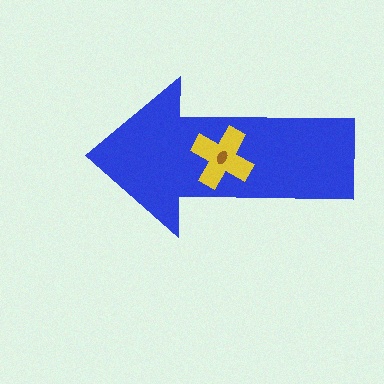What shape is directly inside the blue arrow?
The yellow cross.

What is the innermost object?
The brown ellipse.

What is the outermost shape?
The blue arrow.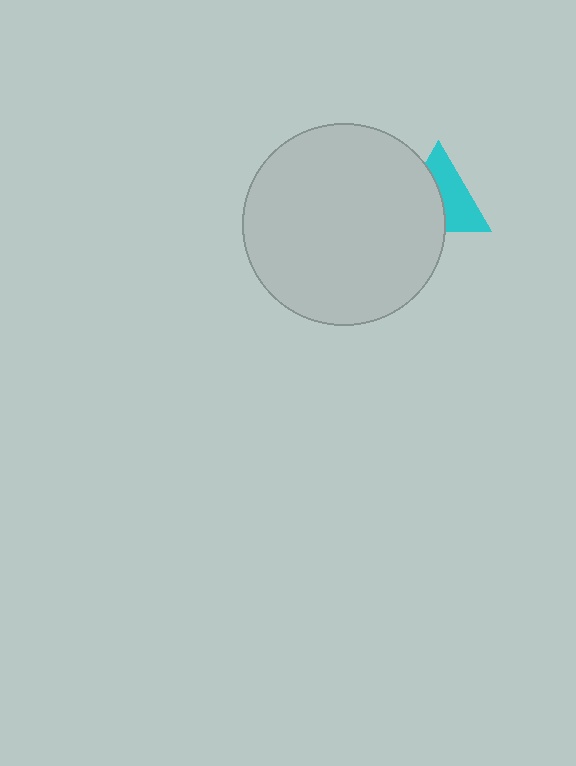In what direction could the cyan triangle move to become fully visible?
The cyan triangle could move right. That would shift it out from behind the light gray circle entirely.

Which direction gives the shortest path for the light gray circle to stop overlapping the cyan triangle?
Moving left gives the shortest separation.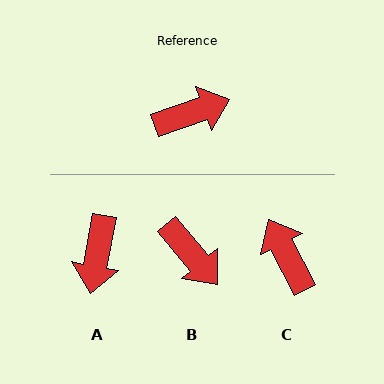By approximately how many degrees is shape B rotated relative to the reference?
Approximately 70 degrees clockwise.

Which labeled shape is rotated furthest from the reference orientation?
A, about 120 degrees away.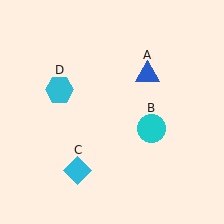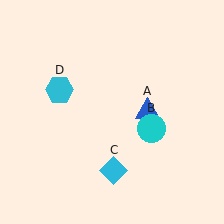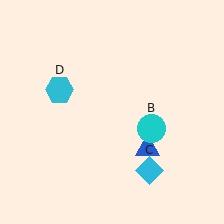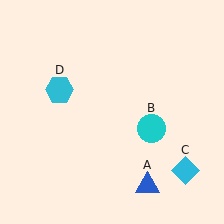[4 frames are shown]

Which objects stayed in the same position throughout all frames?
Cyan circle (object B) and cyan hexagon (object D) remained stationary.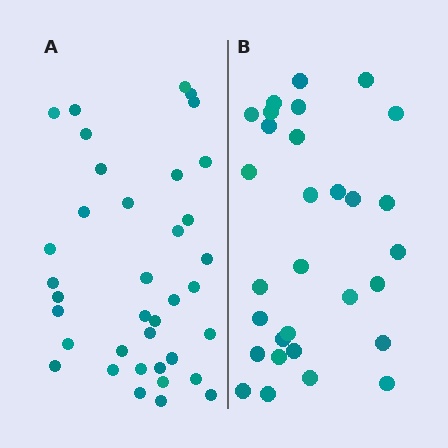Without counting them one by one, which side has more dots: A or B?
Region A (the left region) has more dots.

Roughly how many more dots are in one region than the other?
Region A has roughly 8 or so more dots than region B.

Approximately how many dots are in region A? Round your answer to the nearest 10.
About 40 dots. (The exact count is 37, which rounds to 40.)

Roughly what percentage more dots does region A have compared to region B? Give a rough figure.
About 25% more.